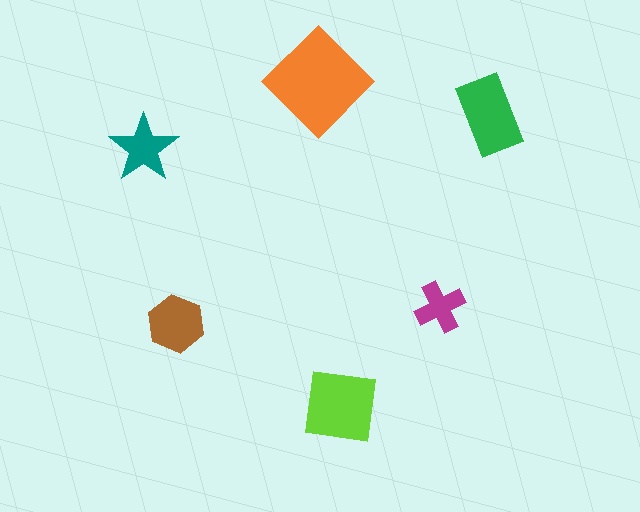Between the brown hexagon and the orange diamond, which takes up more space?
The orange diamond.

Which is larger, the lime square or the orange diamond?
The orange diamond.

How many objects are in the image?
There are 6 objects in the image.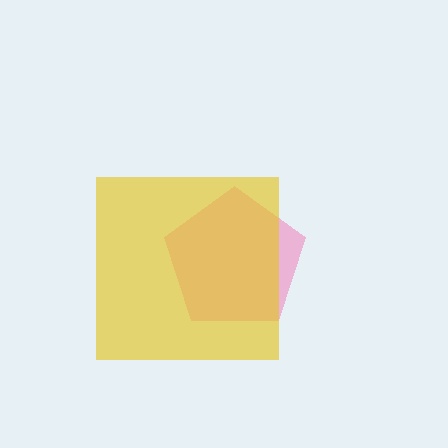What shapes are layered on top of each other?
The layered shapes are: a pink pentagon, a yellow square.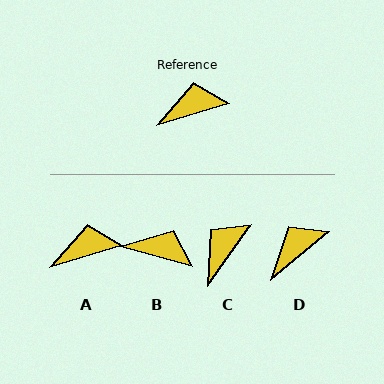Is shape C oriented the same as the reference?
No, it is off by about 38 degrees.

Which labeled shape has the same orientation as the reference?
A.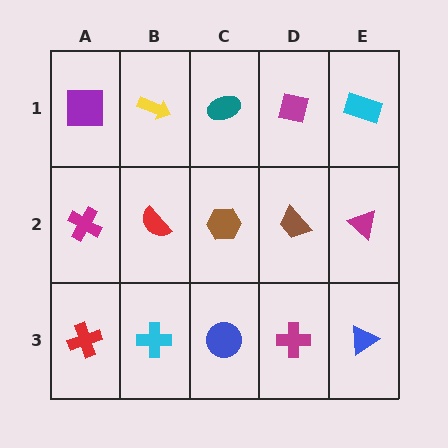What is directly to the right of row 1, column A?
A yellow arrow.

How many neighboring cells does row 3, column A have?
2.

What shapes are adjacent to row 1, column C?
A brown hexagon (row 2, column C), a yellow arrow (row 1, column B), a magenta square (row 1, column D).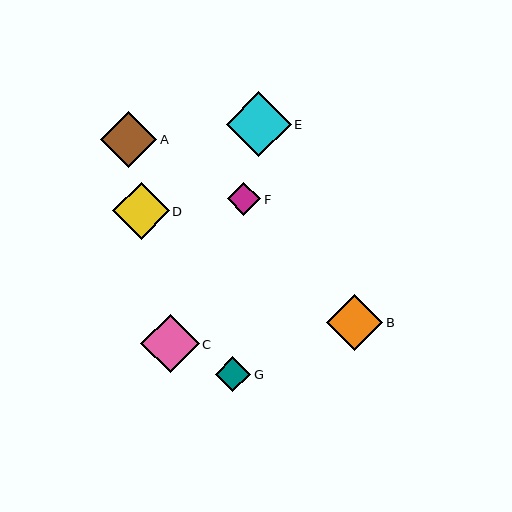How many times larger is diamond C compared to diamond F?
Diamond C is approximately 1.8 times the size of diamond F.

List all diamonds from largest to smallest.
From largest to smallest: E, C, D, B, A, G, F.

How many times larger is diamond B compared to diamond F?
Diamond B is approximately 1.7 times the size of diamond F.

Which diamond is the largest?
Diamond E is the largest with a size of approximately 65 pixels.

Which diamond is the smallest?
Diamond F is the smallest with a size of approximately 33 pixels.